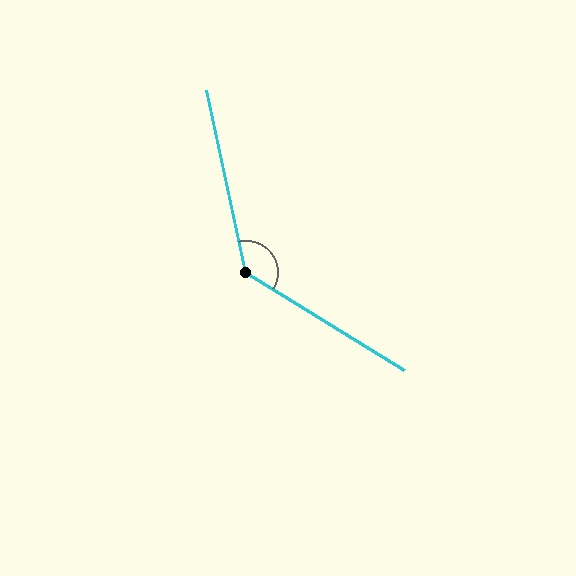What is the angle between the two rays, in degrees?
Approximately 134 degrees.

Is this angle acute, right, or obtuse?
It is obtuse.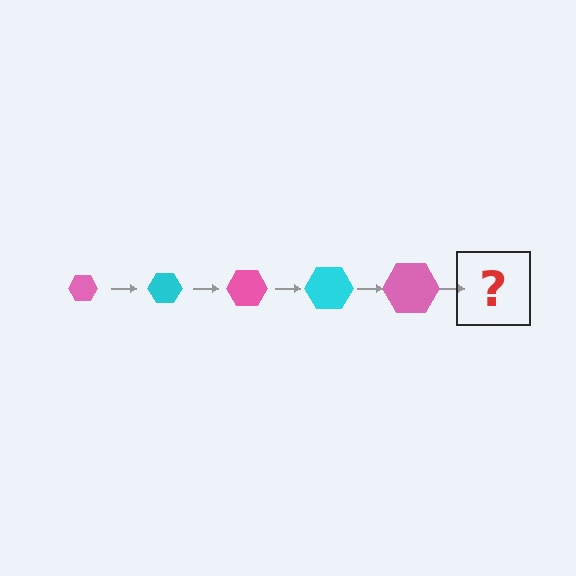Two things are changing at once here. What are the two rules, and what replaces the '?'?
The two rules are that the hexagon grows larger each step and the color cycles through pink and cyan. The '?' should be a cyan hexagon, larger than the previous one.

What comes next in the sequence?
The next element should be a cyan hexagon, larger than the previous one.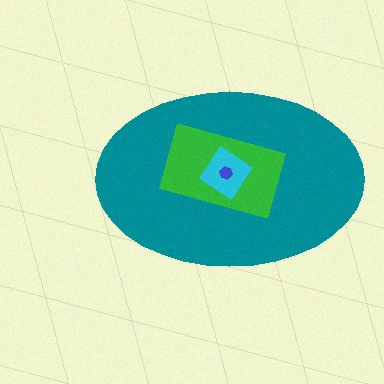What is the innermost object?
The blue hexagon.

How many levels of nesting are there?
4.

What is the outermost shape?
The teal ellipse.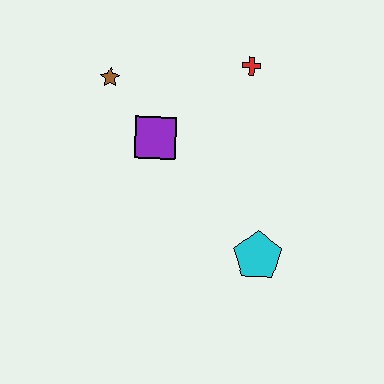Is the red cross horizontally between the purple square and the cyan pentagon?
Yes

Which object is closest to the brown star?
The purple square is closest to the brown star.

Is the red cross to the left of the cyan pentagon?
Yes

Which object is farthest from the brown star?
The cyan pentagon is farthest from the brown star.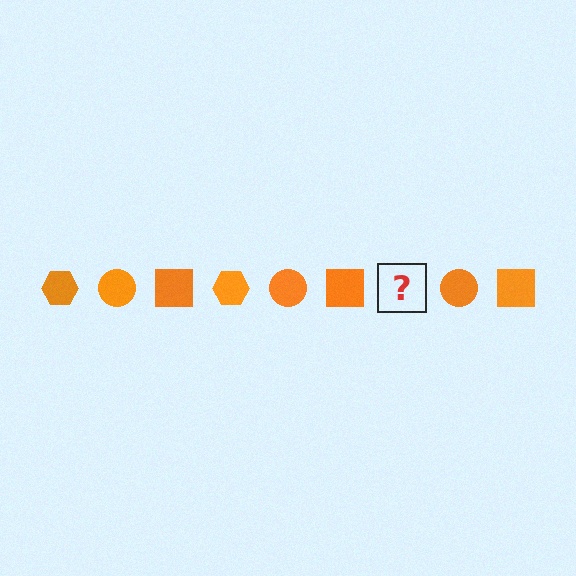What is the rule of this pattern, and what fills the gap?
The rule is that the pattern cycles through hexagon, circle, square shapes in orange. The gap should be filled with an orange hexagon.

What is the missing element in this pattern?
The missing element is an orange hexagon.